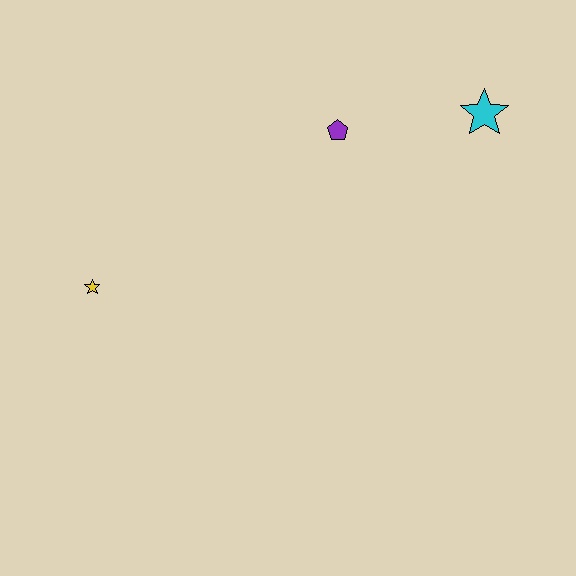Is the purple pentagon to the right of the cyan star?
No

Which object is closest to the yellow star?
The purple pentagon is closest to the yellow star.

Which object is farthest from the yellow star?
The cyan star is farthest from the yellow star.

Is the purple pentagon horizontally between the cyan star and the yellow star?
Yes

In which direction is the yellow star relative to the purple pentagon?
The yellow star is to the left of the purple pentagon.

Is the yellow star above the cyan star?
No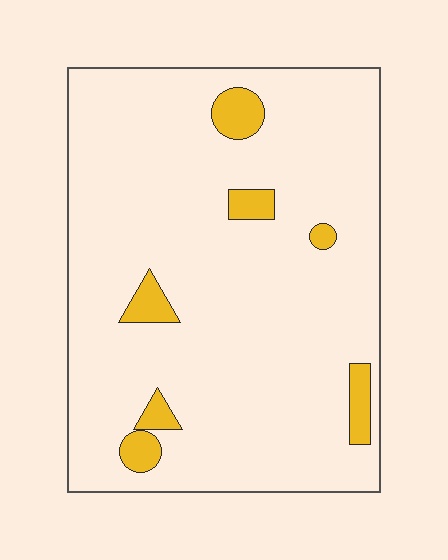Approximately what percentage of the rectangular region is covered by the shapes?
Approximately 10%.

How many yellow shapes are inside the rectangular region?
7.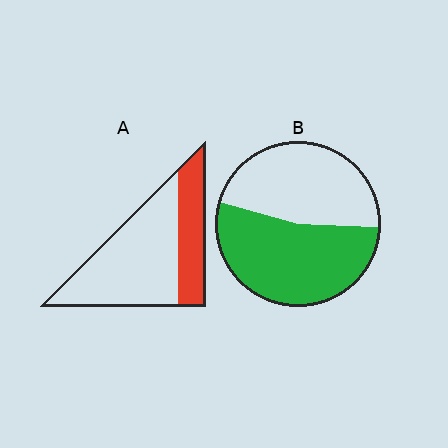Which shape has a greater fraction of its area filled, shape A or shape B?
Shape B.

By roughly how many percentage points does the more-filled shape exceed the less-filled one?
By roughly 25 percentage points (B over A).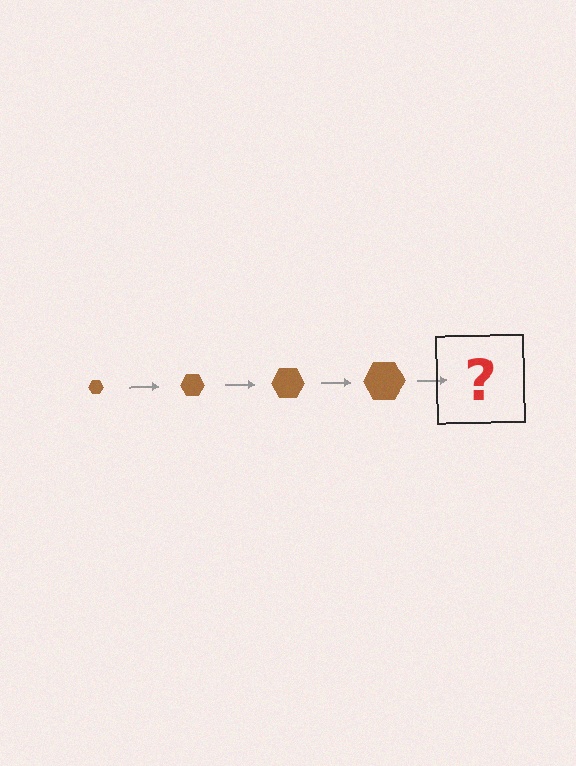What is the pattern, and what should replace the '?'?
The pattern is that the hexagon gets progressively larger each step. The '?' should be a brown hexagon, larger than the previous one.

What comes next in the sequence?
The next element should be a brown hexagon, larger than the previous one.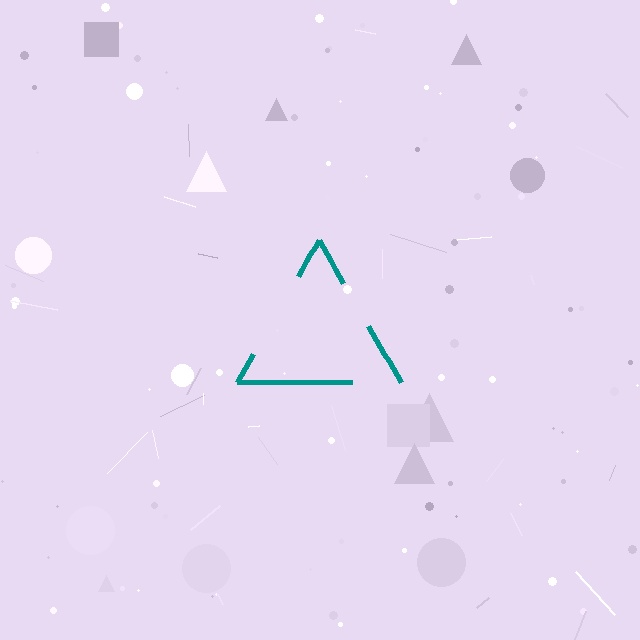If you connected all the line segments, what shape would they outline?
They would outline a triangle.